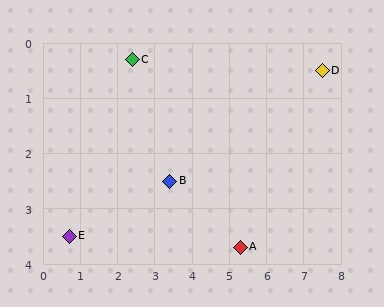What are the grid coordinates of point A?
Point A is at approximately (5.3, 3.7).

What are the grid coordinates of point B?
Point B is at approximately (3.4, 2.5).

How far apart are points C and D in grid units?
Points C and D are about 5.1 grid units apart.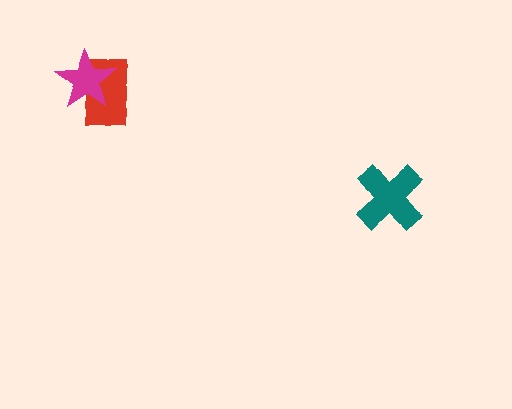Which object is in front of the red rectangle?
The magenta star is in front of the red rectangle.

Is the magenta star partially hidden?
No, no other shape covers it.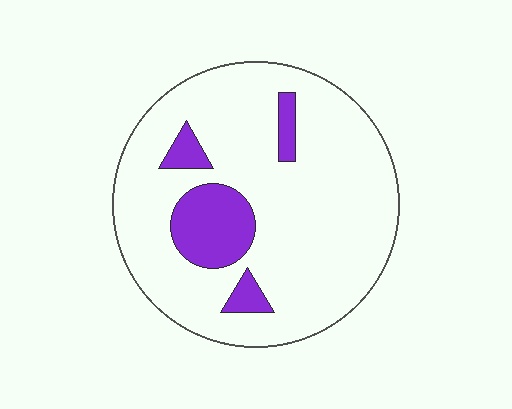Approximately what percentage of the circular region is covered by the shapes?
Approximately 15%.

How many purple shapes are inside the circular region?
4.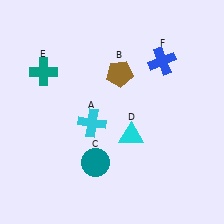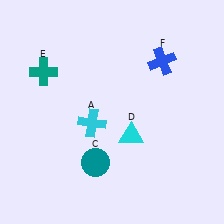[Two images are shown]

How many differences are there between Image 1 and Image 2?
There is 1 difference between the two images.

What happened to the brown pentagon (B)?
The brown pentagon (B) was removed in Image 2. It was in the top-right area of Image 1.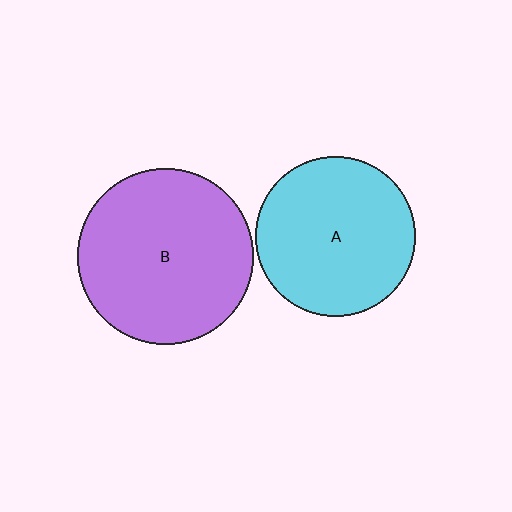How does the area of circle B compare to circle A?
Approximately 1.2 times.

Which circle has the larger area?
Circle B (purple).